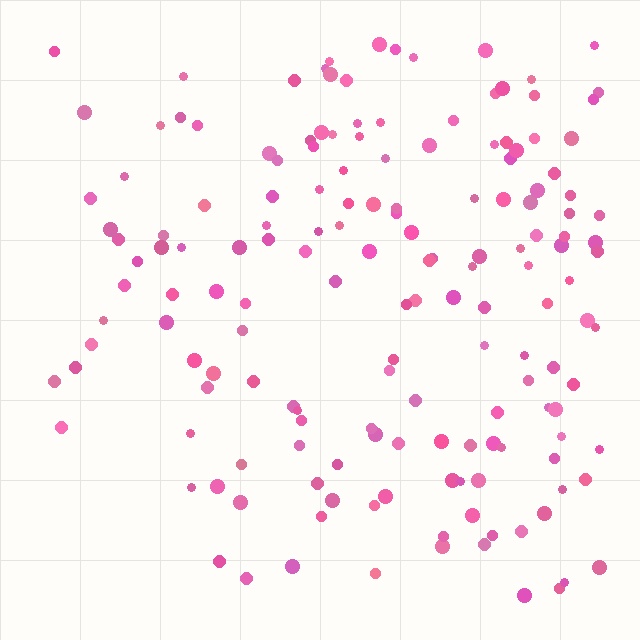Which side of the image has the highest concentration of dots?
The right.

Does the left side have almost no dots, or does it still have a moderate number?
Still a moderate number, just noticeably fewer than the right.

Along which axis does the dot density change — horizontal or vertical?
Horizontal.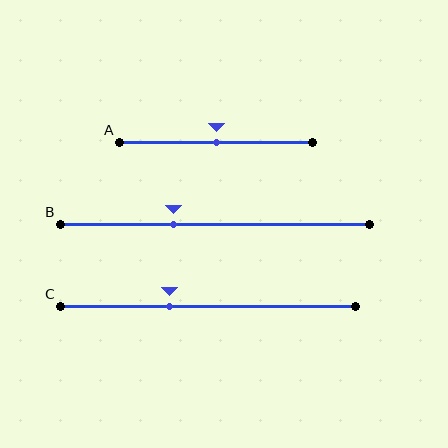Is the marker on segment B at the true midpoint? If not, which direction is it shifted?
No, the marker on segment B is shifted to the left by about 14% of the segment length.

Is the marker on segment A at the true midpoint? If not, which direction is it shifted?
Yes, the marker on segment A is at the true midpoint.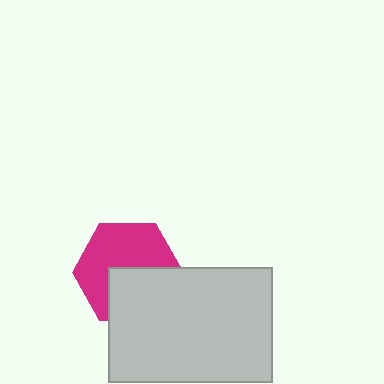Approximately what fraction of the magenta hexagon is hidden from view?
Roughly 41% of the magenta hexagon is hidden behind the light gray rectangle.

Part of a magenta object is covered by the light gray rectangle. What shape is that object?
It is a hexagon.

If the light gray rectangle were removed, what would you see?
You would see the complete magenta hexagon.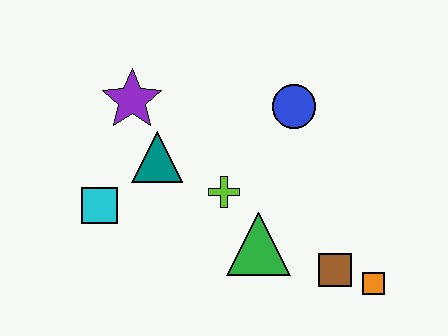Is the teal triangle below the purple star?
Yes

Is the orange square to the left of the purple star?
No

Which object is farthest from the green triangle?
The purple star is farthest from the green triangle.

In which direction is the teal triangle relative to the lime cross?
The teal triangle is to the left of the lime cross.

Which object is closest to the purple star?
The teal triangle is closest to the purple star.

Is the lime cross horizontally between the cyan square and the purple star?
No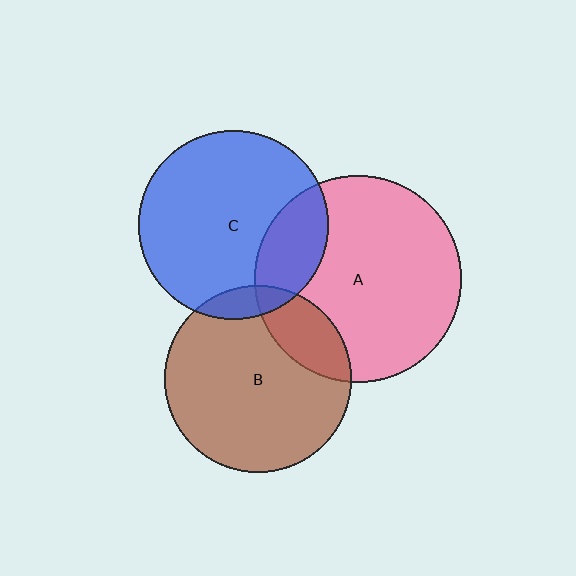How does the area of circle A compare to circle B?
Approximately 1.2 times.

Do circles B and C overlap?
Yes.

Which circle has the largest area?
Circle A (pink).